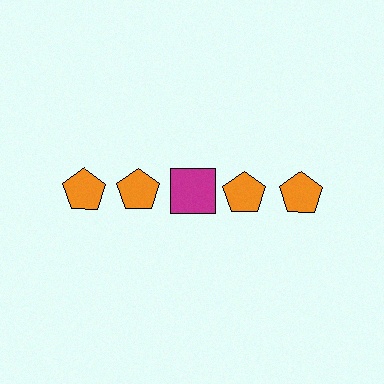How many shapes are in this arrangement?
There are 5 shapes arranged in a grid pattern.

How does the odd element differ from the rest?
It differs in both color (magenta instead of orange) and shape (square instead of pentagon).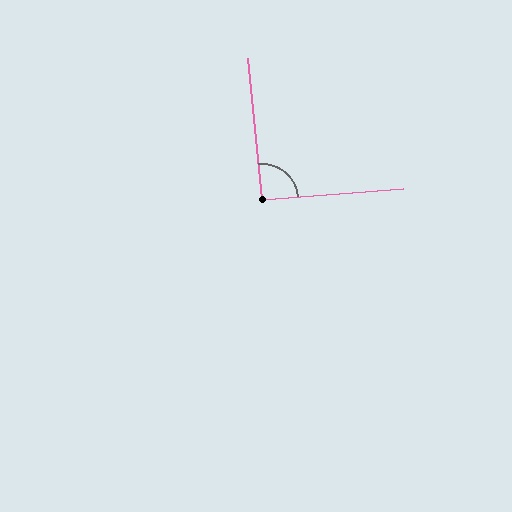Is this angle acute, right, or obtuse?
It is approximately a right angle.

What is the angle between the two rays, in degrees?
Approximately 91 degrees.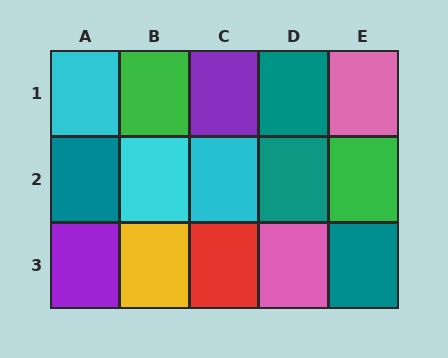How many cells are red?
1 cell is red.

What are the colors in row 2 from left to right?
Teal, cyan, cyan, teal, green.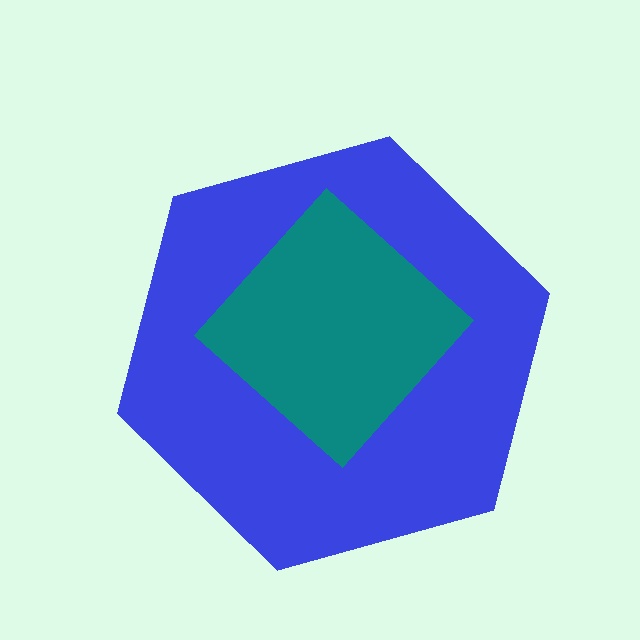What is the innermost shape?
The teal diamond.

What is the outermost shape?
The blue hexagon.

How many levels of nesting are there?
2.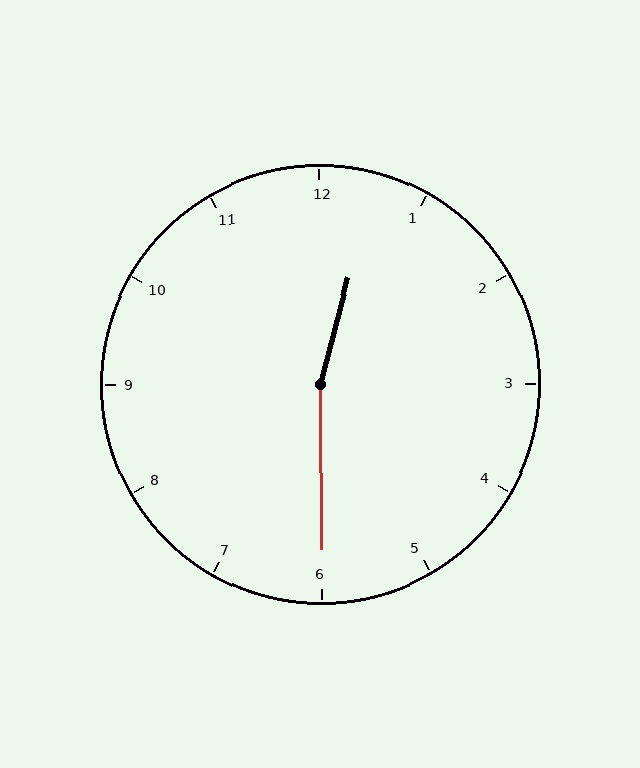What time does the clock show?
12:30.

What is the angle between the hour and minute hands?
Approximately 165 degrees.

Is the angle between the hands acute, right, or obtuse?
It is obtuse.